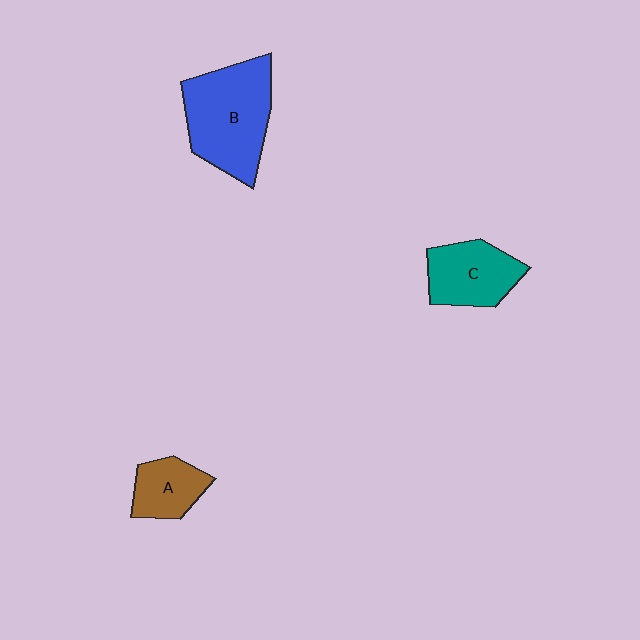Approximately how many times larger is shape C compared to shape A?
Approximately 1.4 times.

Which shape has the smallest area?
Shape A (brown).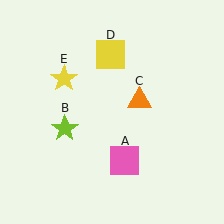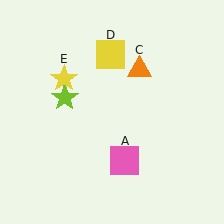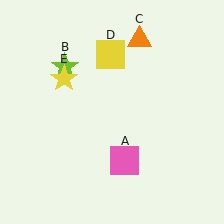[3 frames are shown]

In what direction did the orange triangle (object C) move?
The orange triangle (object C) moved up.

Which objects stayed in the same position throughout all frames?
Pink square (object A) and yellow square (object D) and yellow star (object E) remained stationary.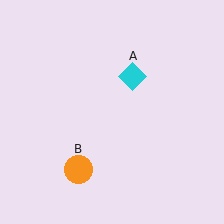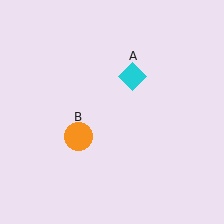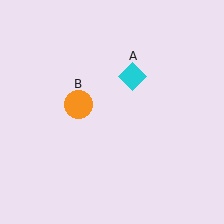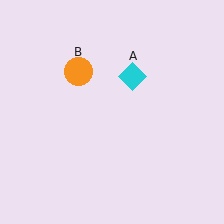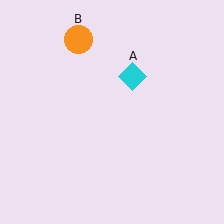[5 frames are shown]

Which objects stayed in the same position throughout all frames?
Cyan diamond (object A) remained stationary.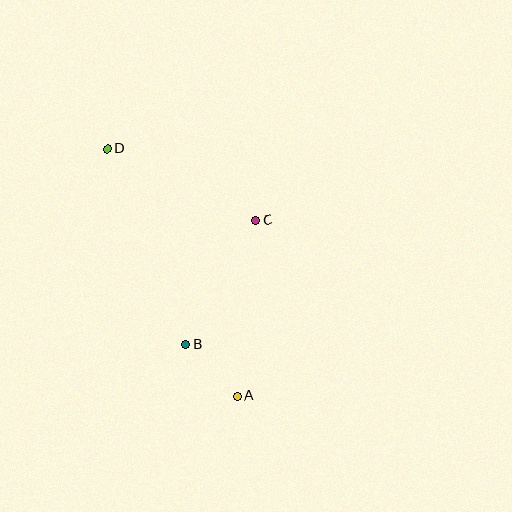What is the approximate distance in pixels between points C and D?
The distance between C and D is approximately 165 pixels.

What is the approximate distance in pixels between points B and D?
The distance between B and D is approximately 211 pixels.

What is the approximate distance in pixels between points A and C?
The distance between A and C is approximately 177 pixels.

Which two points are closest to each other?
Points A and B are closest to each other.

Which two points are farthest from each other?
Points A and D are farthest from each other.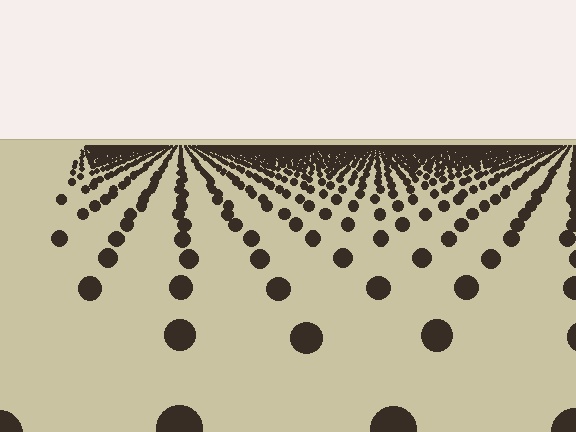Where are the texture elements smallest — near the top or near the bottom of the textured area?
Near the top.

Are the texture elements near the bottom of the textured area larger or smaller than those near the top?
Larger. Near the bottom, elements are closer to the viewer and appear at a bigger on-screen size.